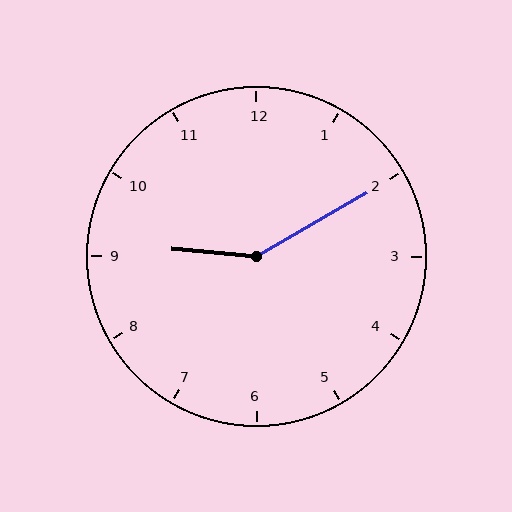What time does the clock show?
9:10.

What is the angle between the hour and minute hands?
Approximately 145 degrees.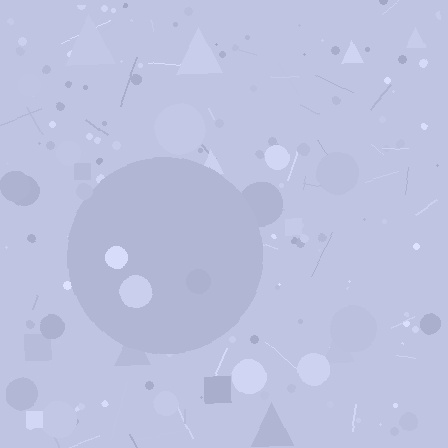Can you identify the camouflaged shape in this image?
The camouflaged shape is a circle.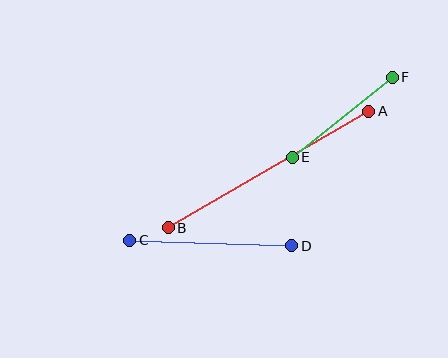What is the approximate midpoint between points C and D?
The midpoint is at approximately (211, 243) pixels.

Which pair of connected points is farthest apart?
Points A and B are farthest apart.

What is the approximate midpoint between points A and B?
The midpoint is at approximately (268, 170) pixels.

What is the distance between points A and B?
The distance is approximately 232 pixels.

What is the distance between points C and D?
The distance is approximately 162 pixels.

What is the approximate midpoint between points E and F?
The midpoint is at approximately (342, 117) pixels.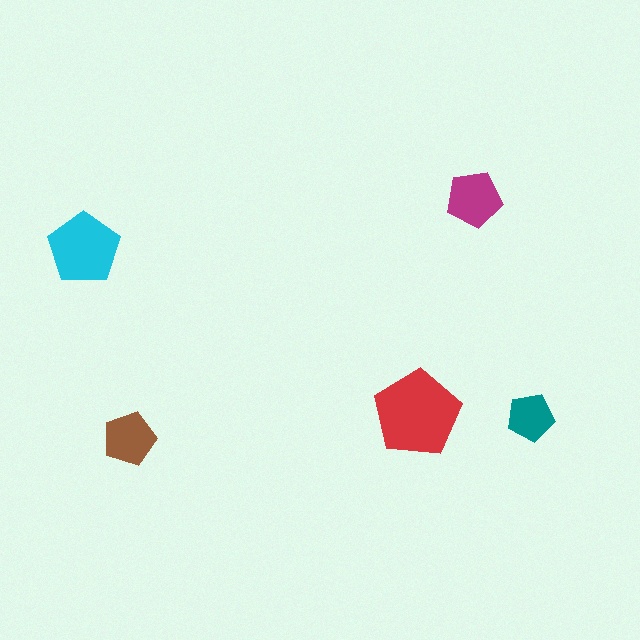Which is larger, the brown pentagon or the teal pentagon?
The brown one.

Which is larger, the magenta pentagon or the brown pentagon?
The magenta one.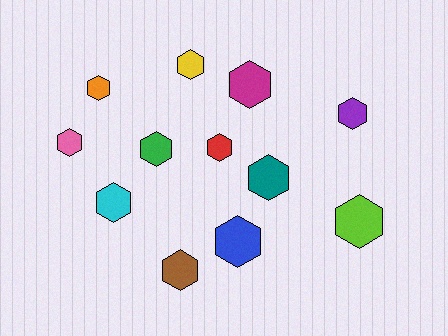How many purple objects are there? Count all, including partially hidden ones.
There is 1 purple object.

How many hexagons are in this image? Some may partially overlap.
There are 12 hexagons.